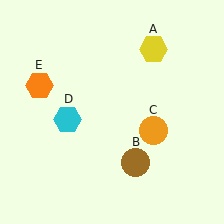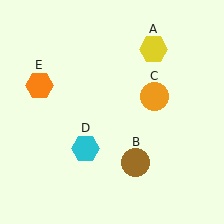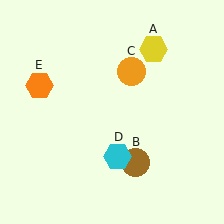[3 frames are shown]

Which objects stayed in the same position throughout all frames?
Yellow hexagon (object A) and brown circle (object B) and orange hexagon (object E) remained stationary.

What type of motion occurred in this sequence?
The orange circle (object C), cyan hexagon (object D) rotated counterclockwise around the center of the scene.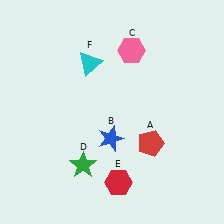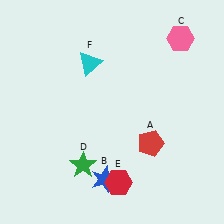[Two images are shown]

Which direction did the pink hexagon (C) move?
The pink hexagon (C) moved right.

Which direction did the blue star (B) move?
The blue star (B) moved down.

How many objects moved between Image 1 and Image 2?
2 objects moved between the two images.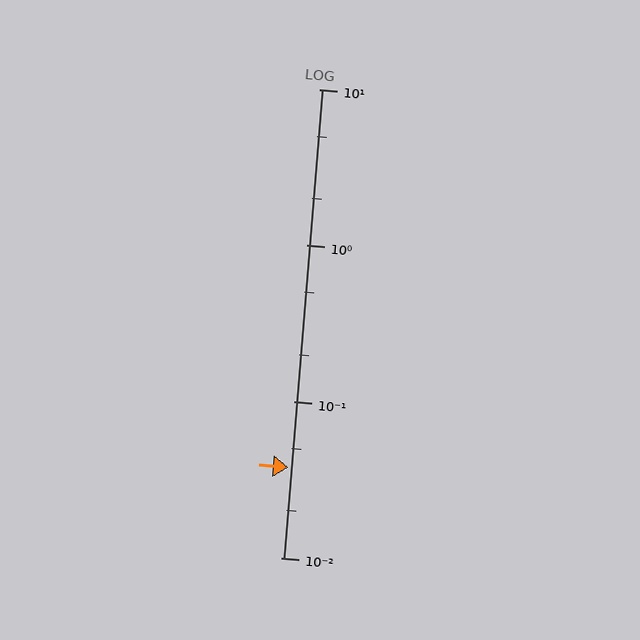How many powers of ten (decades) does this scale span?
The scale spans 3 decades, from 0.01 to 10.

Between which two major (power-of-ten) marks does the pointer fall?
The pointer is between 0.01 and 0.1.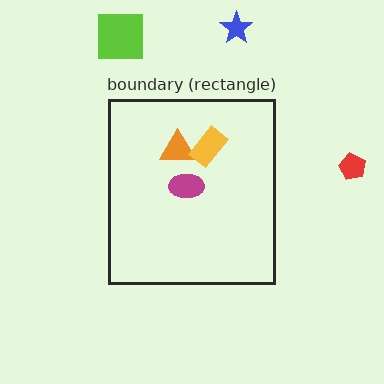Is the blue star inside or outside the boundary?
Outside.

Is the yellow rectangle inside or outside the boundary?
Inside.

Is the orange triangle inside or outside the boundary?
Inside.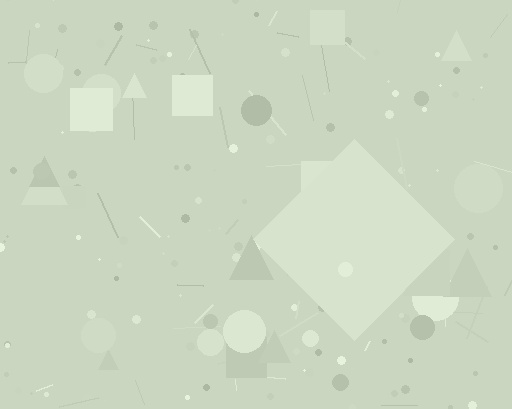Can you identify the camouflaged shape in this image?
The camouflaged shape is a diamond.